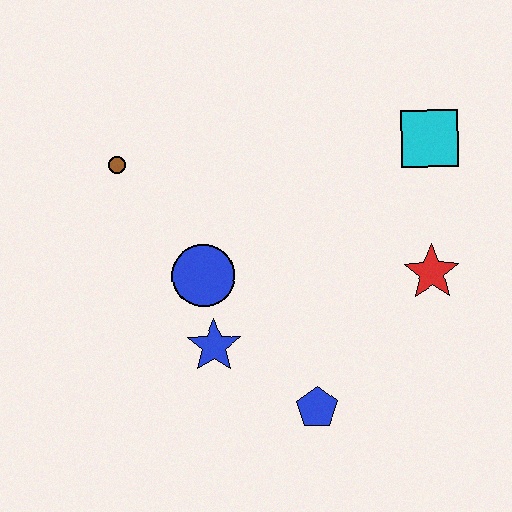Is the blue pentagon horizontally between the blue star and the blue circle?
No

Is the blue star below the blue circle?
Yes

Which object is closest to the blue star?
The blue circle is closest to the blue star.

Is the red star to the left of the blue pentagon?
No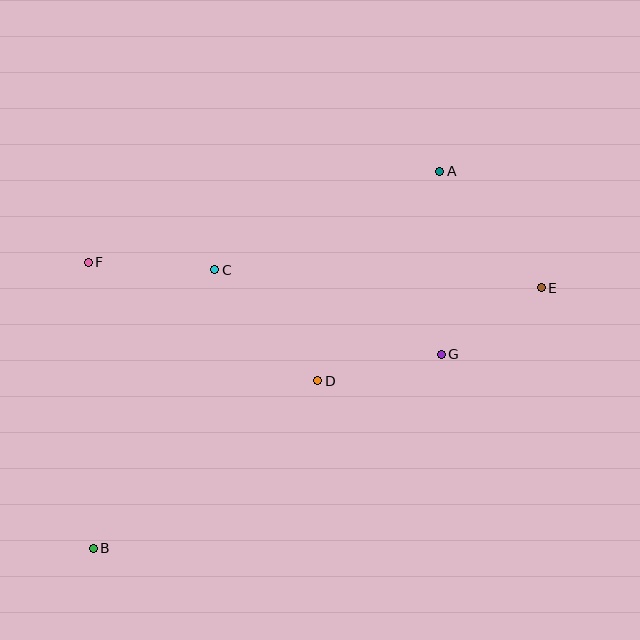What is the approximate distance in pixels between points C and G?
The distance between C and G is approximately 242 pixels.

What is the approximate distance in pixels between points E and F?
The distance between E and F is approximately 454 pixels.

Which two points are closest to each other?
Points E and G are closest to each other.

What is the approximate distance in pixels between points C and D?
The distance between C and D is approximately 151 pixels.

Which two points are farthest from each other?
Points B and E are farthest from each other.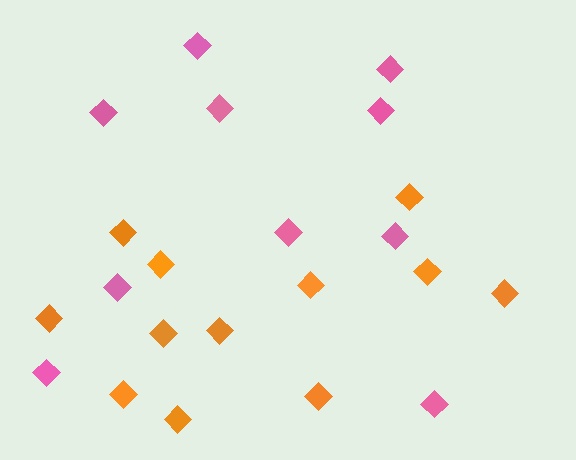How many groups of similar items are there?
There are 2 groups: one group of orange diamonds (12) and one group of pink diamonds (10).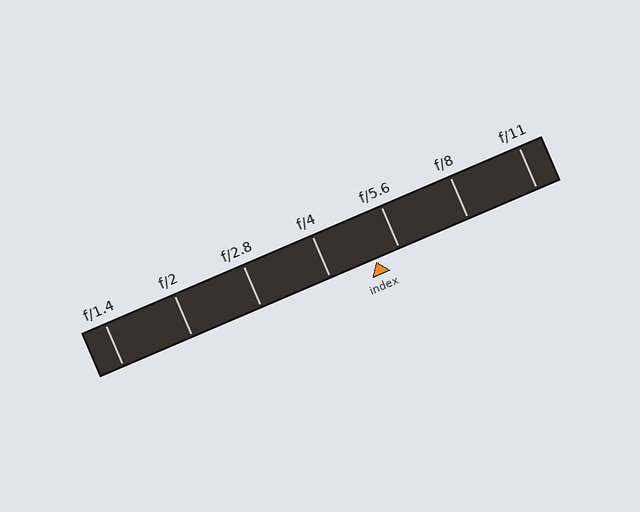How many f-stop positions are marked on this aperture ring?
There are 7 f-stop positions marked.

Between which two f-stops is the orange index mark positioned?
The index mark is between f/4 and f/5.6.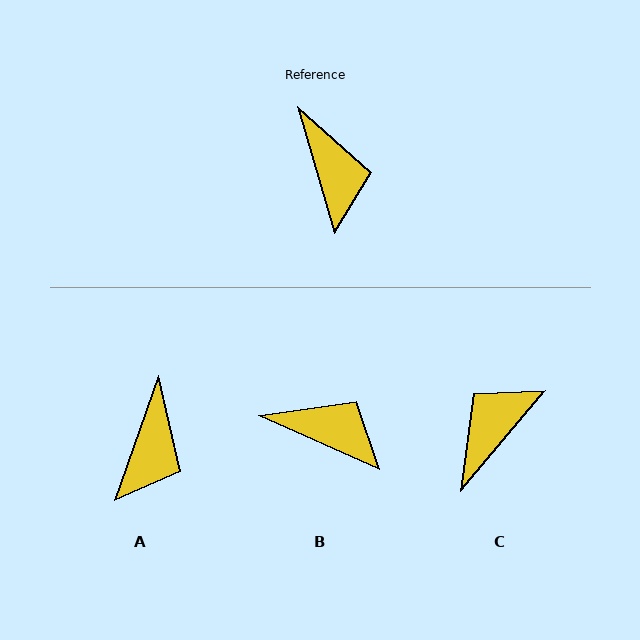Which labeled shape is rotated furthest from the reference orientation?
C, about 124 degrees away.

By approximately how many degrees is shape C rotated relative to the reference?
Approximately 124 degrees counter-clockwise.